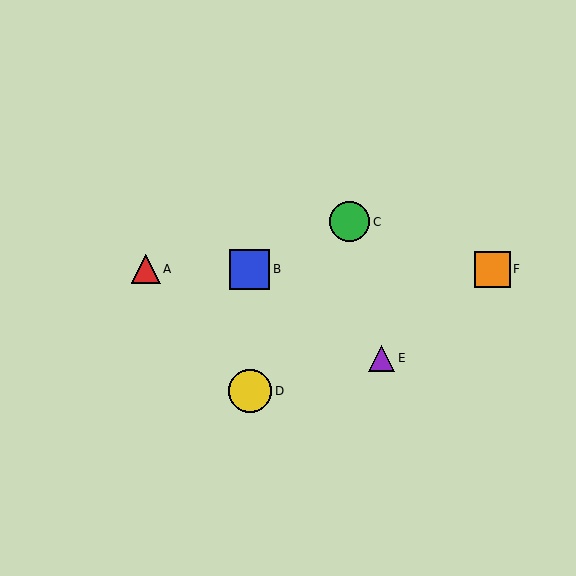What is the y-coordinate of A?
Object A is at y≈269.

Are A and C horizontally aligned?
No, A is at y≈269 and C is at y≈222.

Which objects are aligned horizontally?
Objects A, B, F are aligned horizontally.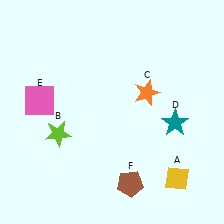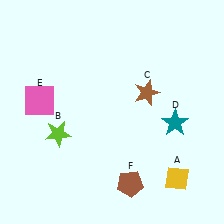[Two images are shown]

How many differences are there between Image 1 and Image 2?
There is 1 difference between the two images.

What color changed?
The star (C) changed from orange in Image 1 to brown in Image 2.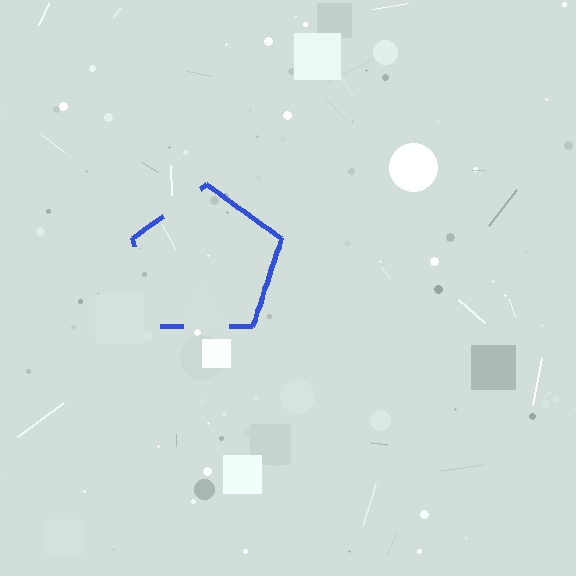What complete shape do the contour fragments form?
The contour fragments form a pentagon.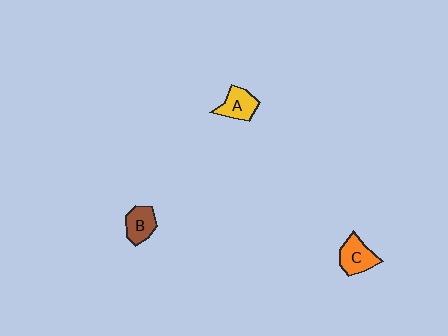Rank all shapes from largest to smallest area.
From largest to smallest: C (orange), A (yellow), B (brown).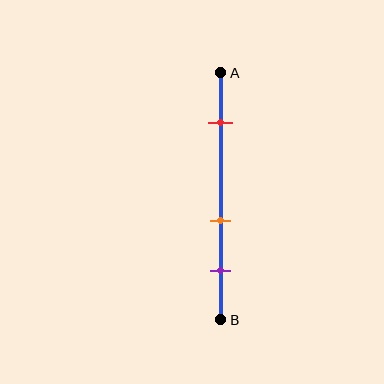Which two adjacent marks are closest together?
The orange and purple marks are the closest adjacent pair.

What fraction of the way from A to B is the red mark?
The red mark is approximately 20% (0.2) of the way from A to B.